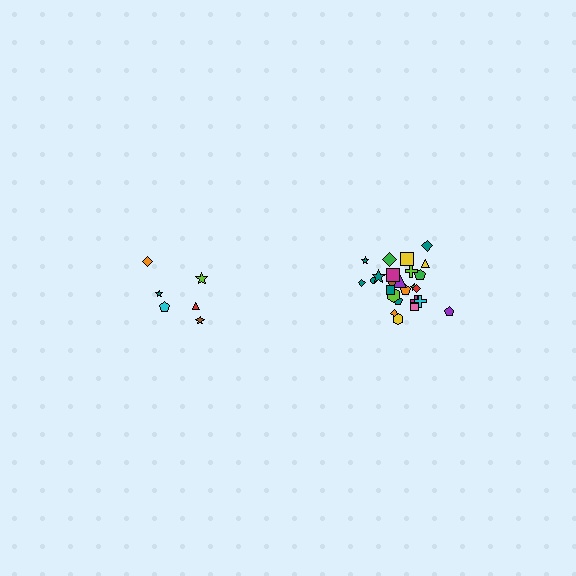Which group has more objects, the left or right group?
The right group.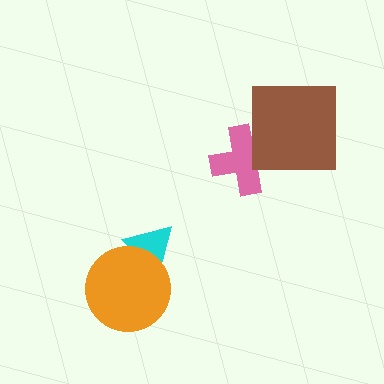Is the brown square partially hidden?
No, no other shape covers it.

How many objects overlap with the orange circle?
1 object overlaps with the orange circle.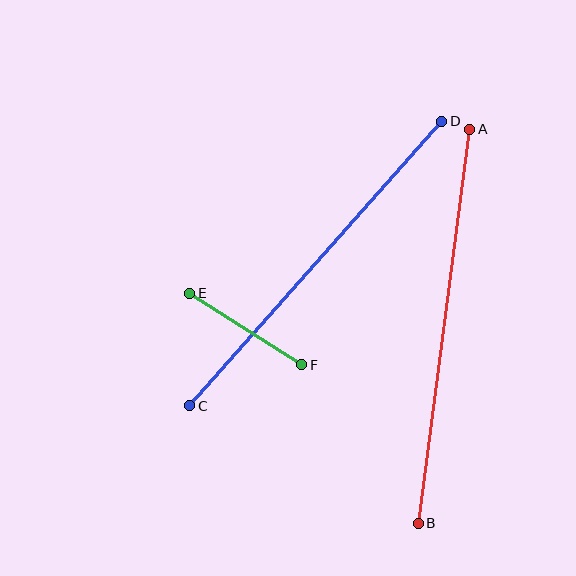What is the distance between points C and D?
The distance is approximately 380 pixels.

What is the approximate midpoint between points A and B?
The midpoint is at approximately (444, 326) pixels.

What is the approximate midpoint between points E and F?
The midpoint is at approximately (246, 329) pixels.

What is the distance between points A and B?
The distance is approximately 397 pixels.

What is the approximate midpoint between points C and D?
The midpoint is at approximately (316, 263) pixels.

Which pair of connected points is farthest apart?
Points A and B are farthest apart.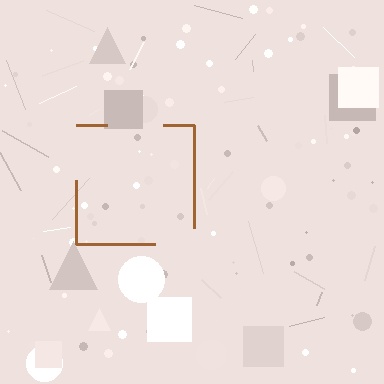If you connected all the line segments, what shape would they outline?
They would outline a square.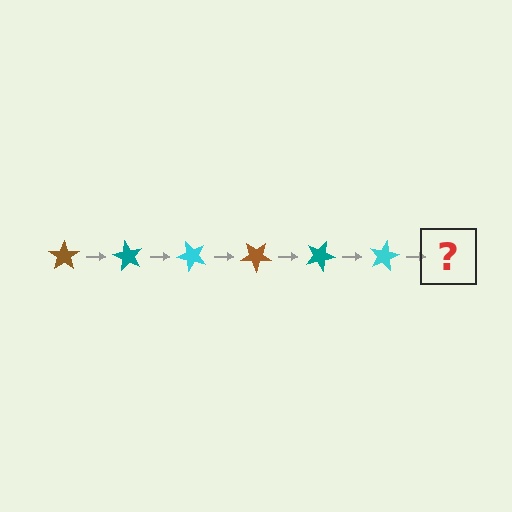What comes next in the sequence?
The next element should be a brown star, rotated 360 degrees from the start.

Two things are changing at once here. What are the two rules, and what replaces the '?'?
The two rules are that it rotates 60 degrees each step and the color cycles through brown, teal, and cyan. The '?' should be a brown star, rotated 360 degrees from the start.